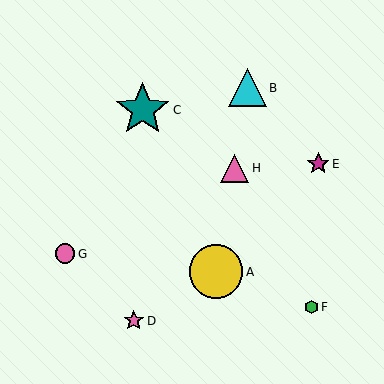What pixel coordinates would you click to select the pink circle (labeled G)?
Click at (65, 254) to select the pink circle G.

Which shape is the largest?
The teal star (labeled C) is the largest.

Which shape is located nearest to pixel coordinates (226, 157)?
The pink triangle (labeled H) at (235, 168) is nearest to that location.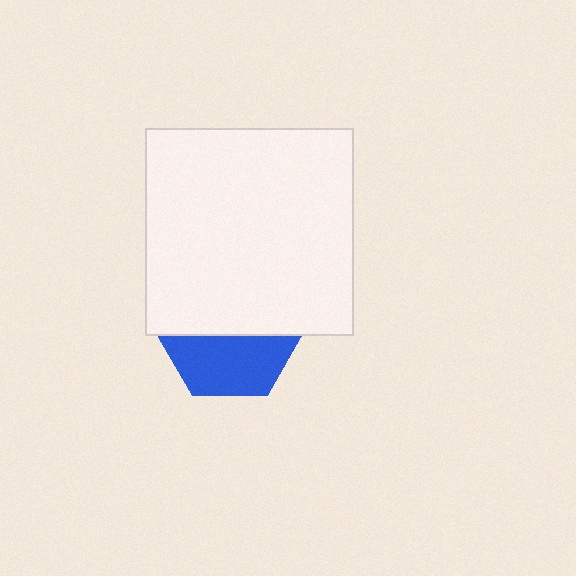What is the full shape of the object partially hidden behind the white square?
The partially hidden object is a blue hexagon.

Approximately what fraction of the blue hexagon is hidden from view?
Roughly 55% of the blue hexagon is hidden behind the white square.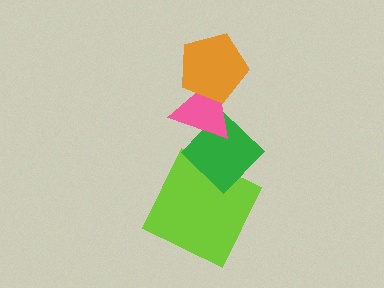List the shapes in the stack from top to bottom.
From top to bottom: the orange pentagon, the pink triangle, the green diamond, the lime square.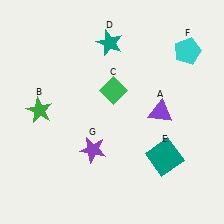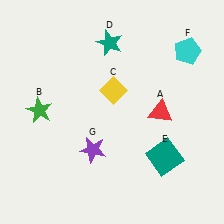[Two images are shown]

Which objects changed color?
A changed from purple to red. C changed from green to yellow.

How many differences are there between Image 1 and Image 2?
There are 2 differences between the two images.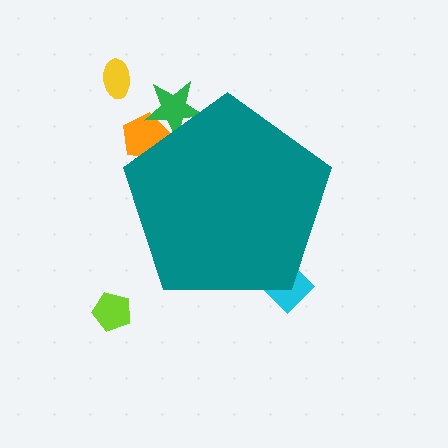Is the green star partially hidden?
Yes, the green star is partially hidden behind the teal pentagon.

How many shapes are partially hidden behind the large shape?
3 shapes are partially hidden.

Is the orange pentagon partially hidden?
Yes, the orange pentagon is partially hidden behind the teal pentagon.